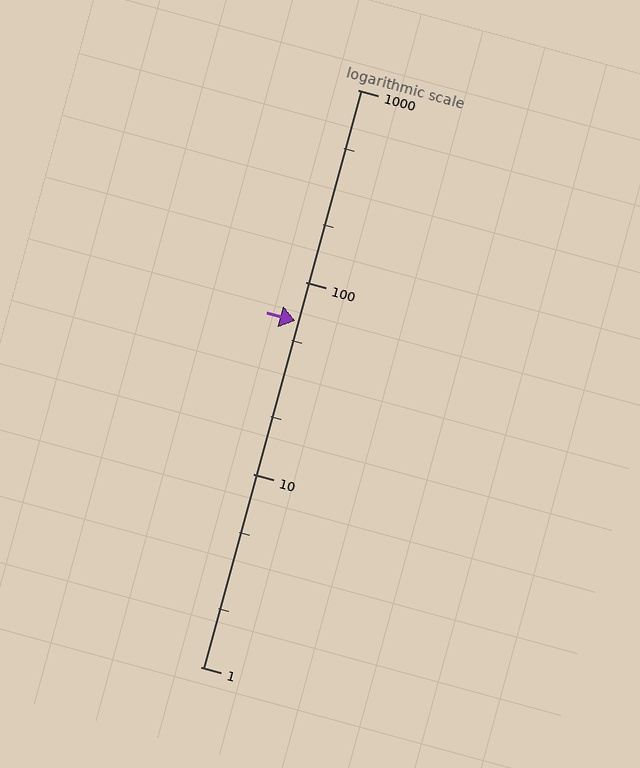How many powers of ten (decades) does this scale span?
The scale spans 3 decades, from 1 to 1000.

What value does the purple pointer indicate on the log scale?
The pointer indicates approximately 63.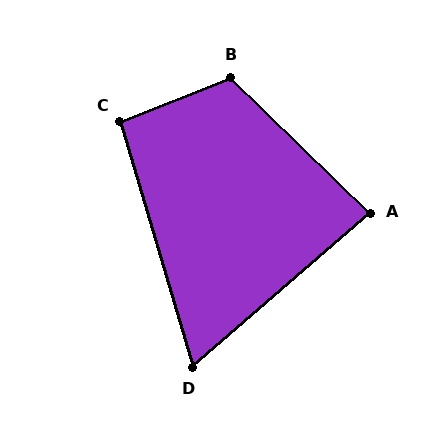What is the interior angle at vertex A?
Approximately 85 degrees (approximately right).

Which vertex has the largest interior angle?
B, at approximately 114 degrees.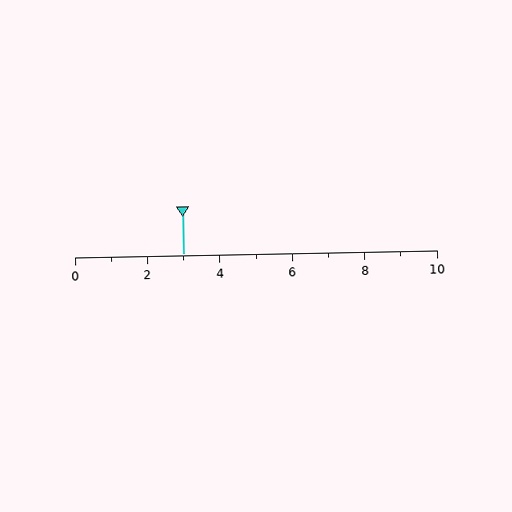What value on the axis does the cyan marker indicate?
The marker indicates approximately 3.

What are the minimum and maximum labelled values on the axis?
The axis runs from 0 to 10.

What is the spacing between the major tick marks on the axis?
The major ticks are spaced 2 apart.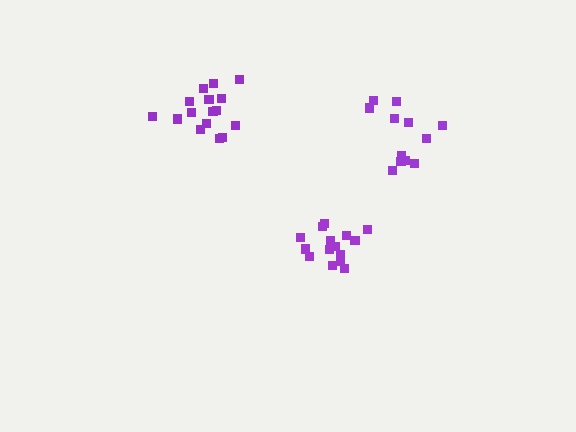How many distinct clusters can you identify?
There are 3 distinct clusters.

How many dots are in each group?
Group 1: 15 dots, Group 2: 12 dots, Group 3: 16 dots (43 total).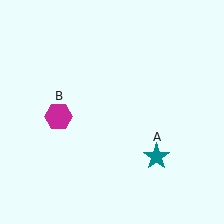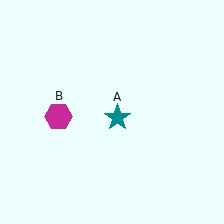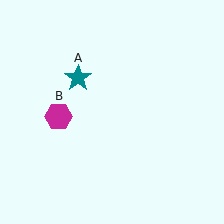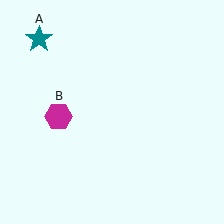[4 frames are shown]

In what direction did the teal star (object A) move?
The teal star (object A) moved up and to the left.